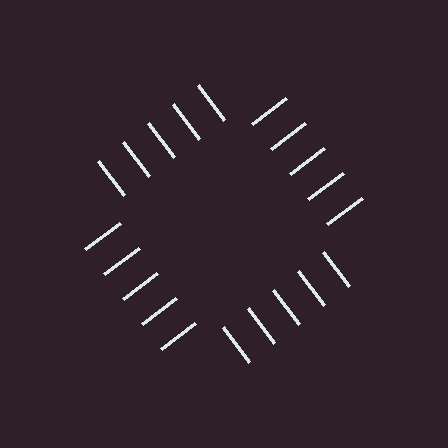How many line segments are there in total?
20 — 5 along each of the 4 edges.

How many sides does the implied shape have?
4 sides — the line-ends trace a square.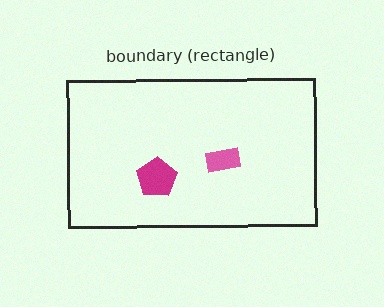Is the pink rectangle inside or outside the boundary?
Inside.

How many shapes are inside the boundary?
2 inside, 0 outside.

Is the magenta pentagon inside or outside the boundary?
Inside.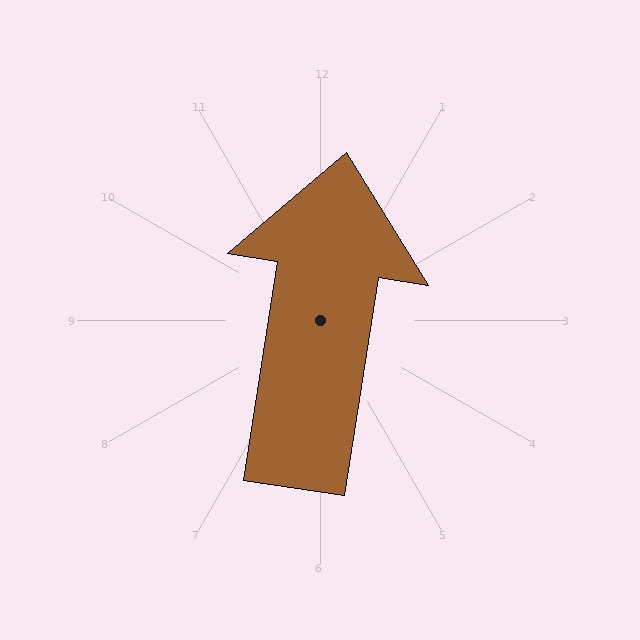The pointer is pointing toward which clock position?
Roughly 12 o'clock.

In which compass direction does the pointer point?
North.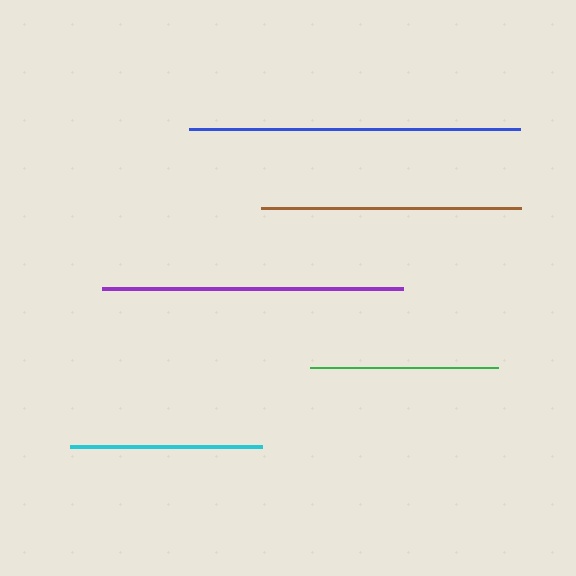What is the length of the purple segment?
The purple segment is approximately 301 pixels long.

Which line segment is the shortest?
The green line is the shortest at approximately 188 pixels.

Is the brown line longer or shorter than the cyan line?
The brown line is longer than the cyan line.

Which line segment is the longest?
The blue line is the longest at approximately 331 pixels.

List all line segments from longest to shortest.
From longest to shortest: blue, purple, brown, cyan, green.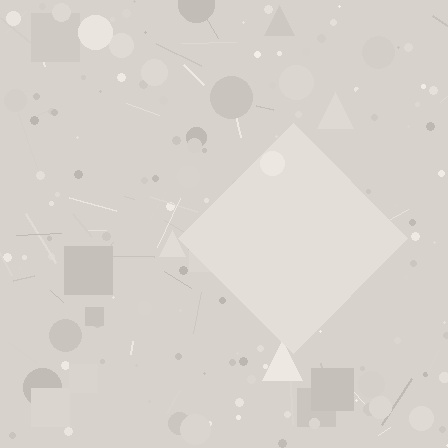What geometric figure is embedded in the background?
A diamond is embedded in the background.